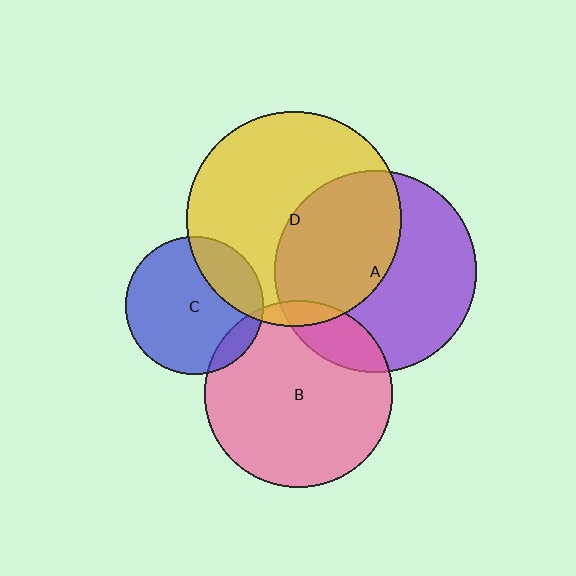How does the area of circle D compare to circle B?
Approximately 1.3 times.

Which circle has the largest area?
Circle D (yellow).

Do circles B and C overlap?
Yes.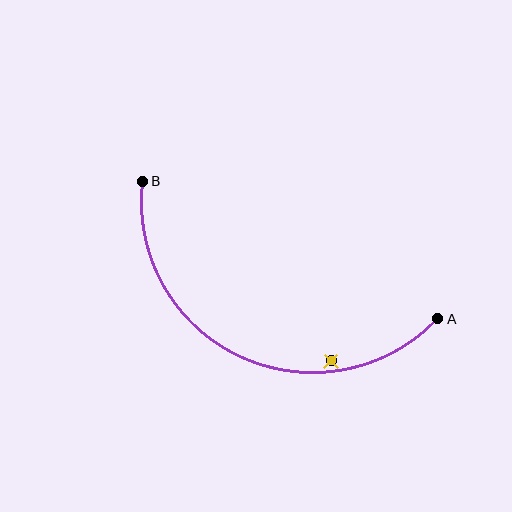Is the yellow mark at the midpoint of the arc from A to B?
No — the yellow mark does not lie on the arc at all. It sits slightly inside the curve.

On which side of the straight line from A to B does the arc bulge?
The arc bulges below the straight line connecting A and B.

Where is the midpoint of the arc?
The arc midpoint is the point on the curve farthest from the straight line joining A and B. It sits below that line.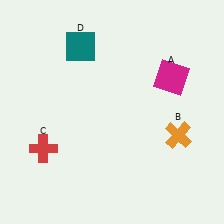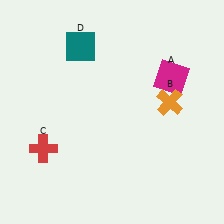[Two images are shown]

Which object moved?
The orange cross (B) moved up.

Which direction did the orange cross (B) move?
The orange cross (B) moved up.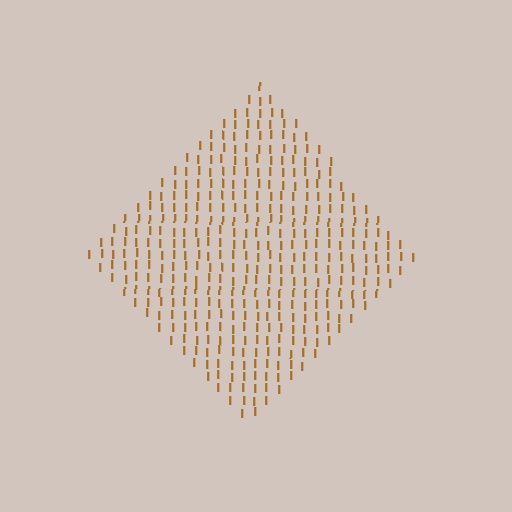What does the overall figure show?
The overall figure shows a diamond.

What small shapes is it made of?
It is made of small letter I's.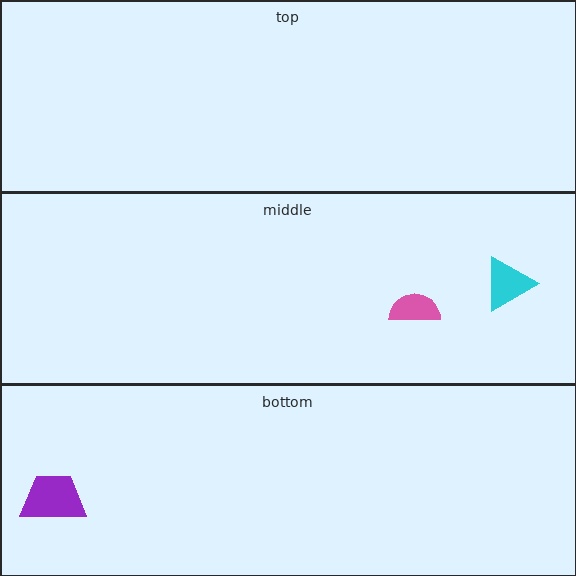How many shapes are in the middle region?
2.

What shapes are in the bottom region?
The purple trapezoid.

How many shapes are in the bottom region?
1.